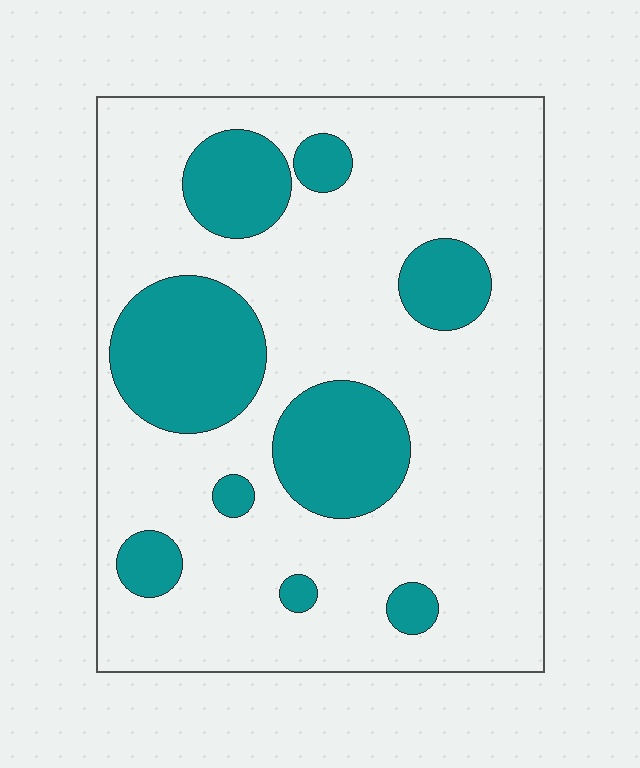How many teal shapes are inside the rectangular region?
9.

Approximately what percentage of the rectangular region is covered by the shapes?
Approximately 25%.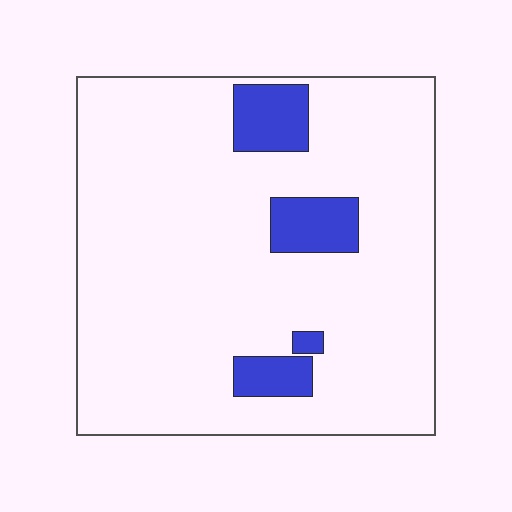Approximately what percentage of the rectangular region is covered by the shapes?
Approximately 10%.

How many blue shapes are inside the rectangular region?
4.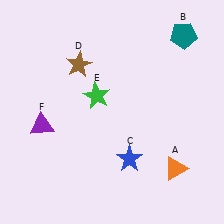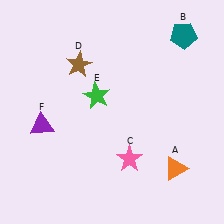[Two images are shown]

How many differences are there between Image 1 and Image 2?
There is 1 difference between the two images.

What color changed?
The star (C) changed from blue in Image 1 to pink in Image 2.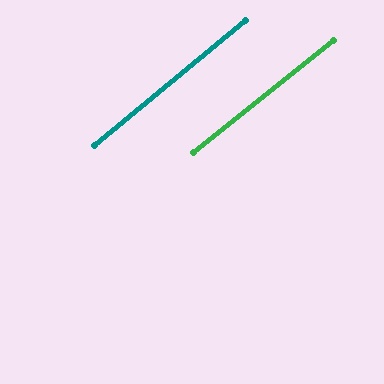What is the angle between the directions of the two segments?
Approximately 1 degree.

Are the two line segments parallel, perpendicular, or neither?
Parallel — their directions differ by only 1.0°.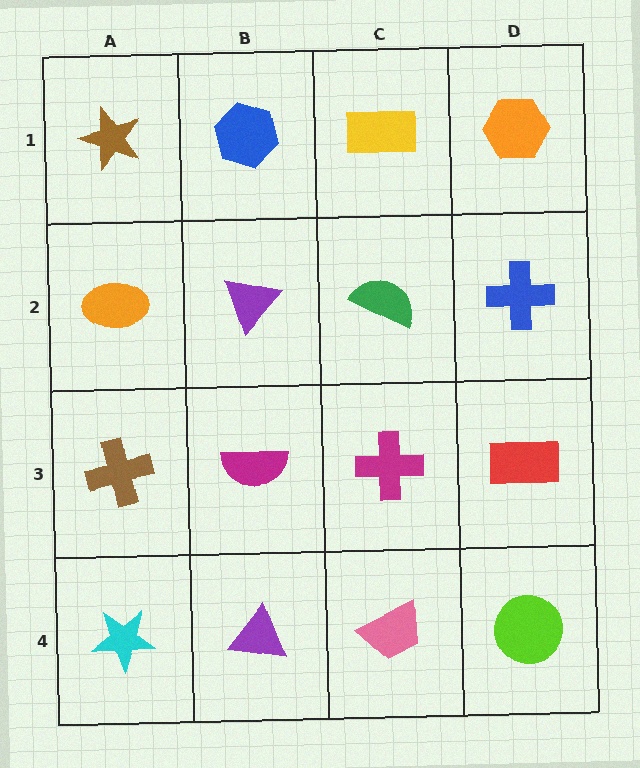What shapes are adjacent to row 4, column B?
A magenta semicircle (row 3, column B), a cyan star (row 4, column A), a pink trapezoid (row 4, column C).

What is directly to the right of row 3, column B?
A magenta cross.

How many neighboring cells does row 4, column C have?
3.